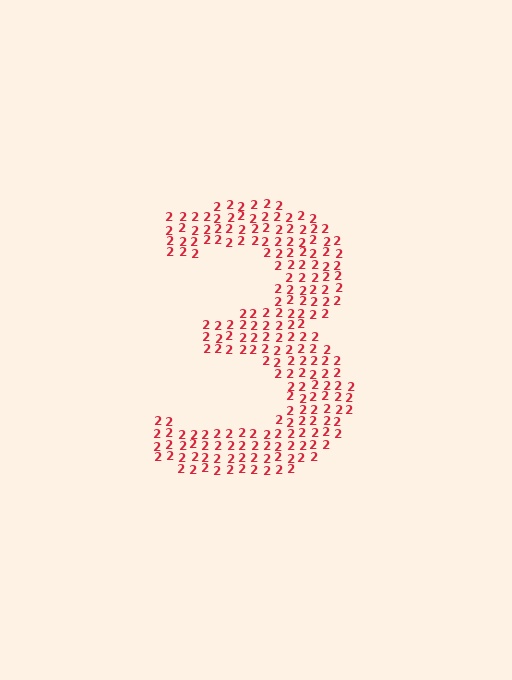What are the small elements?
The small elements are digit 2's.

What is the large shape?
The large shape is the digit 3.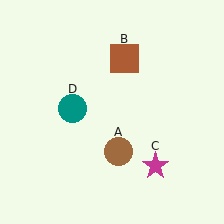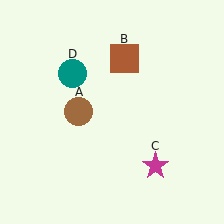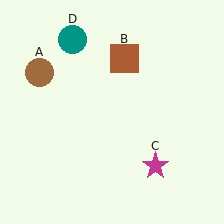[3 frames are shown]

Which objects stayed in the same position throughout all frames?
Brown square (object B) and magenta star (object C) remained stationary.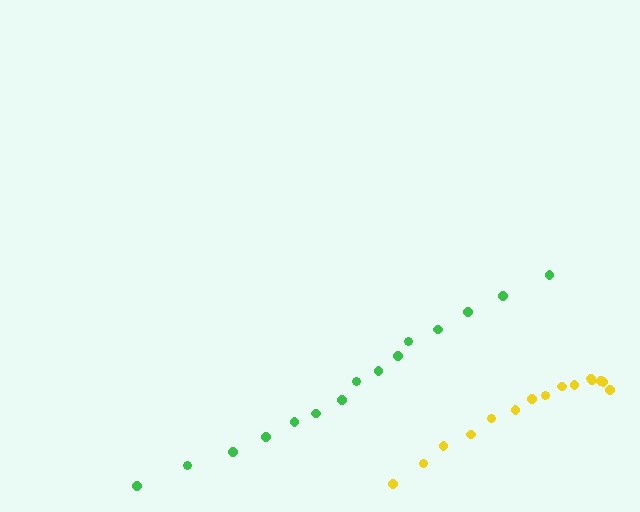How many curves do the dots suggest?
There are 2 distinct paths.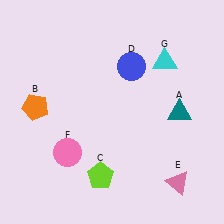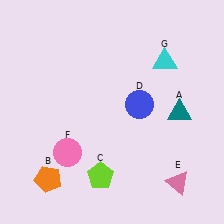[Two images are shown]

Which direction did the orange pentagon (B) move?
The orange pentagon (B) moved down.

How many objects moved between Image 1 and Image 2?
2 objects moved between the two images.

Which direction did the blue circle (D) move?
The blue circle (D) moved down.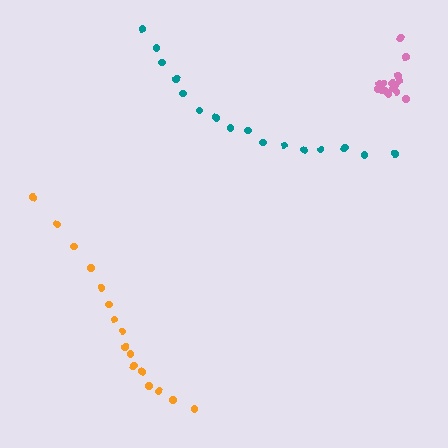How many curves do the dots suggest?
There are 3 distinct paths.